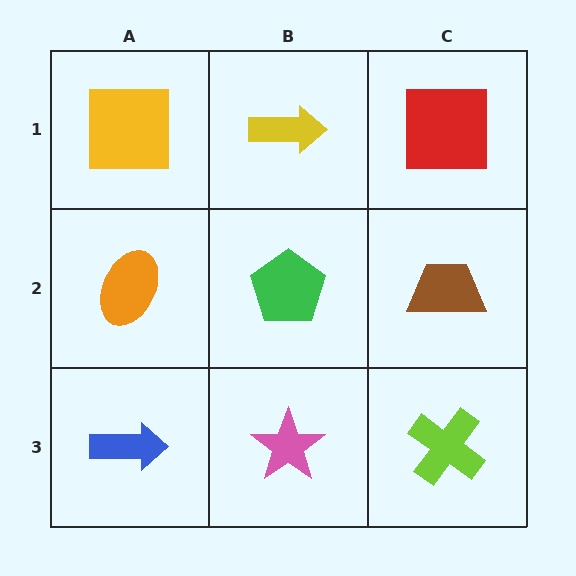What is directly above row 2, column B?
A yellow arrow.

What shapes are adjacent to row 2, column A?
A yellow square (row 1, column A), a blue arrow (row 3, column A), a green pentagon (row 2, column B).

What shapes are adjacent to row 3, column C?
A brown trapezoid (row 2, column C), a pink star (row 3, column B).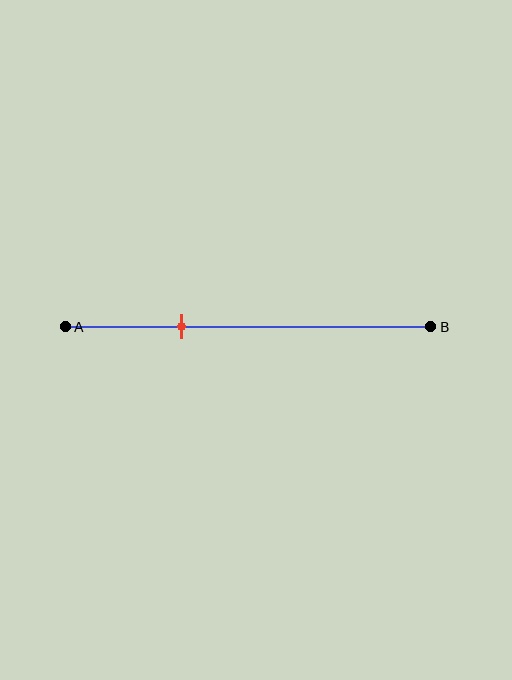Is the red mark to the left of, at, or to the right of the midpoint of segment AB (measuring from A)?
The red mark is to the left of the midpoint of segment AB.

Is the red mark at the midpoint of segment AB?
No, the mark is at about 30% from A, not at the 50% midpoint.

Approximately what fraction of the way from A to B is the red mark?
The red mark is approximately 30% of the way from A to B.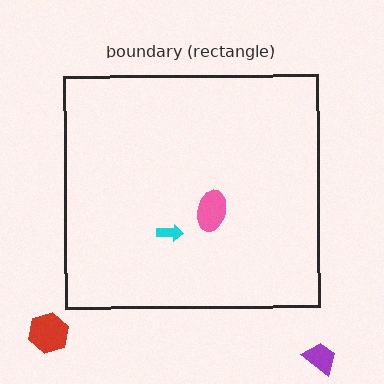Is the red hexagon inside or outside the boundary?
Outside.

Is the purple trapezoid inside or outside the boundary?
Outside.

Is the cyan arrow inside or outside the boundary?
Inside.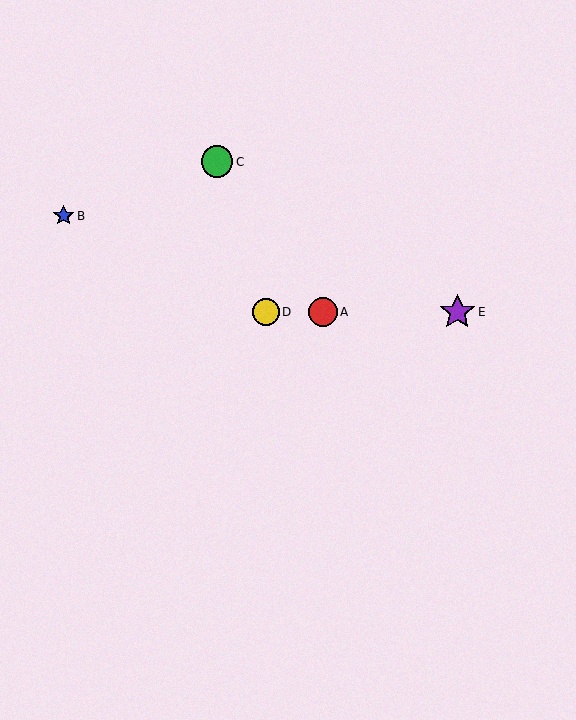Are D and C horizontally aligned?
No, D is at y≈312 and C is at y≈162.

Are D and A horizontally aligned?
Yes, both are at y≈312.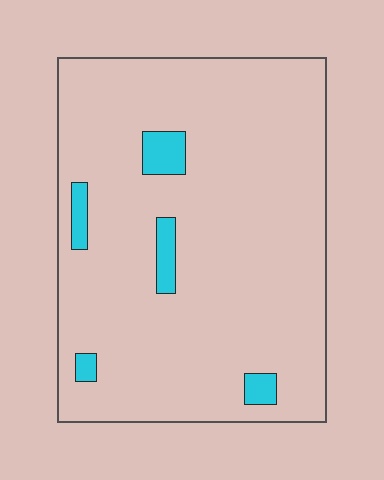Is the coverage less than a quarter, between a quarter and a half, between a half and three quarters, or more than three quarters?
Less than a quarter.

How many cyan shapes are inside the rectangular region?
5.